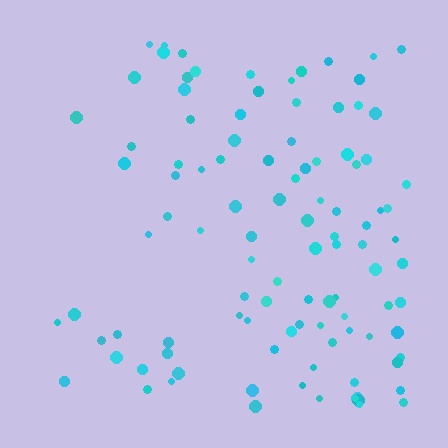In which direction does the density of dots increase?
From left to right, with the right side densest.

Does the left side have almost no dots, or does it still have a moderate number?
Still a moderate number, just noticeably fewer than the right.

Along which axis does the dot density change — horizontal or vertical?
Horizontal.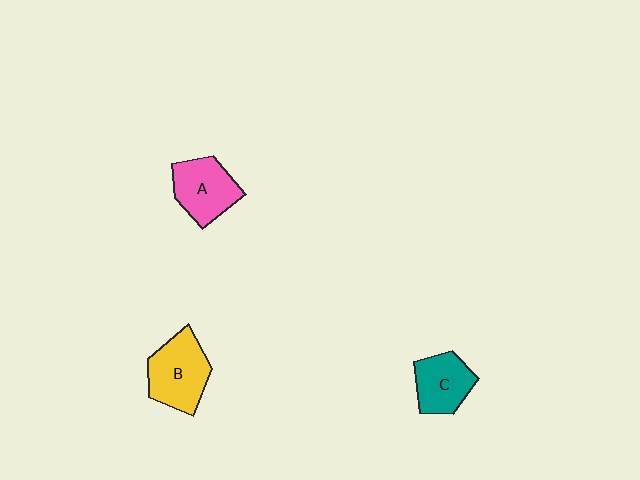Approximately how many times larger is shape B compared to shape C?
Approximately 1.3 times.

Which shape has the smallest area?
Shape C (teal).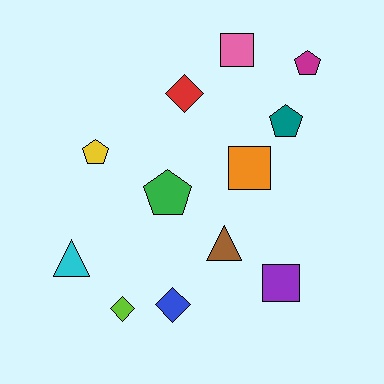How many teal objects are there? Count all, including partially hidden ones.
There is 1 teal object.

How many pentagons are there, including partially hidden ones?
There are 4 pentagons.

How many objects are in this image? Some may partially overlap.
There are 12 objects.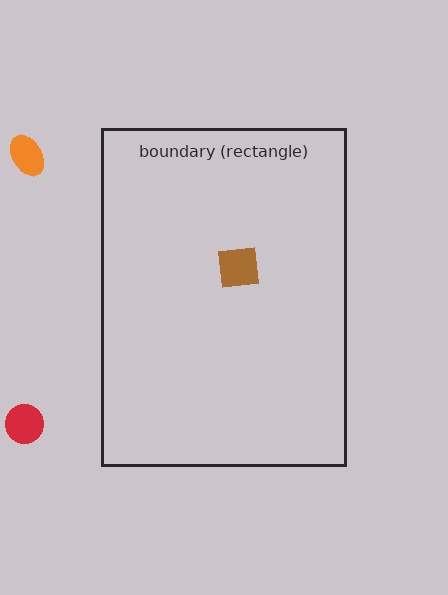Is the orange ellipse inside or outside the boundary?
Outside.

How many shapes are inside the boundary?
1 inside, 2 outside.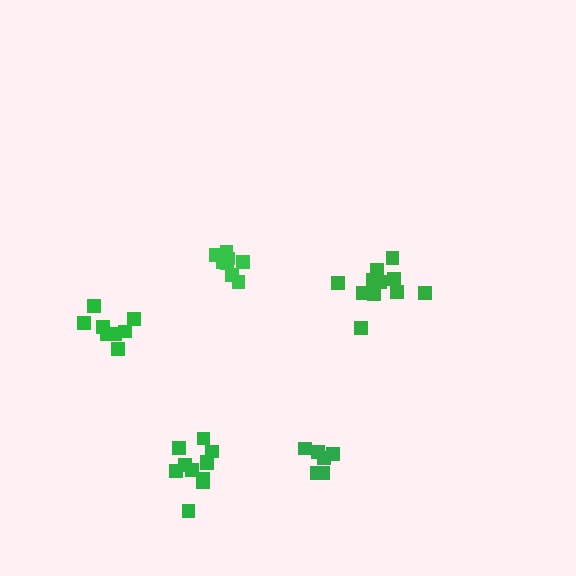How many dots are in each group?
Group 1: 8 dots, Group 2: 11 dots, Group 3: 11 dots, Group 4: 7 dots, Group 5: 8 dots (45 total).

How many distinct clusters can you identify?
There are 5 distinct clusters.